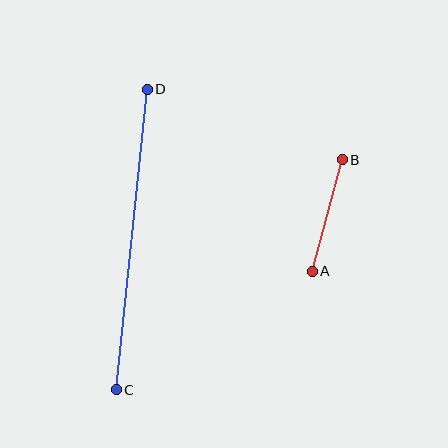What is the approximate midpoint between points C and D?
The midpoint is at approximately (132, 240) pixels.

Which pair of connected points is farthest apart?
Points C and D are farthest apart.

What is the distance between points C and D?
The distance is approximately 302 pixels.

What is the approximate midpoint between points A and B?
The midpoint is at approximately (327, 215) pixels.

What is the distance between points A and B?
The distance is approximately 115 pixels.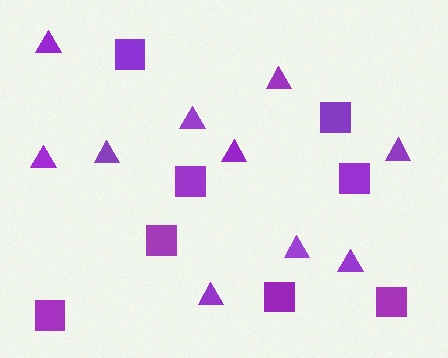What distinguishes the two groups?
There are 2 groups: one group of triangles (10) and one group of squares (8).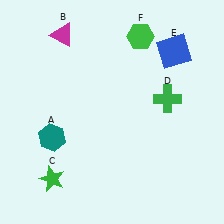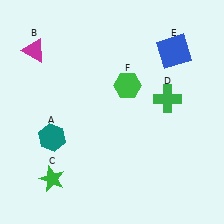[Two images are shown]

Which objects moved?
The objects that moved are: the magenta triangle (B), the green hexagon (F).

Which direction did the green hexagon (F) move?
The green hexagon (F) moved down.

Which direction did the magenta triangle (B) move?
The magenta triangle (B) moved left.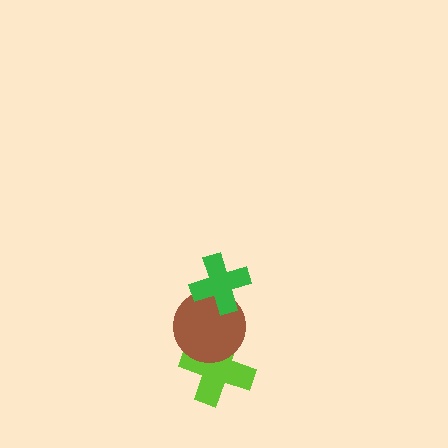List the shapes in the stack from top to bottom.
From top to bottom: the green cross, the brown circle, the lime cross.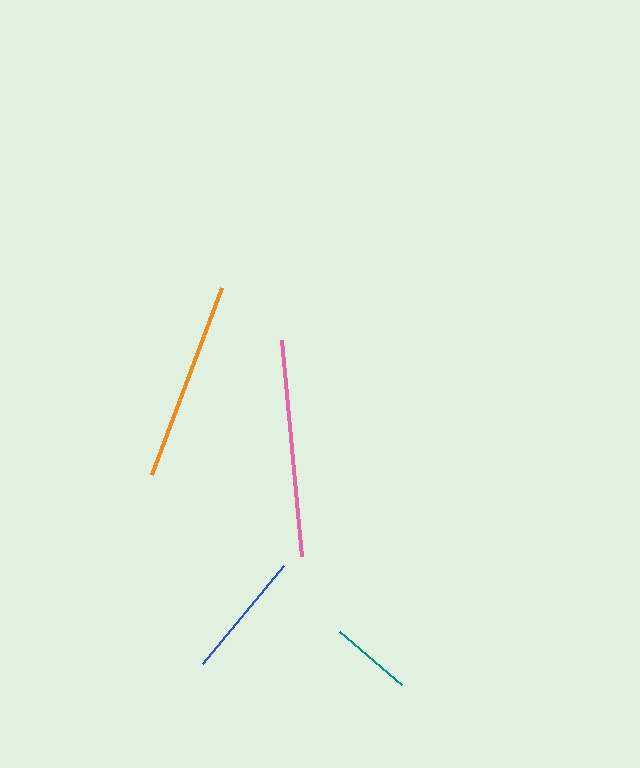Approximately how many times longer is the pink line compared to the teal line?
The pink line is approximately 2.7 times the length of the teal line.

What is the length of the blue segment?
The blue segment is approximately 127 pixels long.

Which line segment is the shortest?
The teal line is the shortest at approximately 82 pixels.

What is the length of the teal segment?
The teal segment is approximately 82 pixels long.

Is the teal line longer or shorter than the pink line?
The pink line is longer than the teal line.